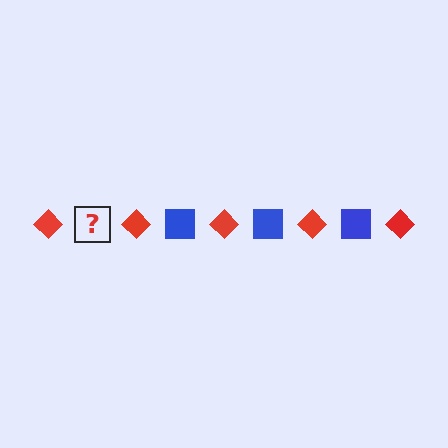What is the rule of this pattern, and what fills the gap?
The rule is that the pattern alternates between red diamond and blue square. The gap should be filled with a blue square.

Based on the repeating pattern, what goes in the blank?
The blank should be a blue square.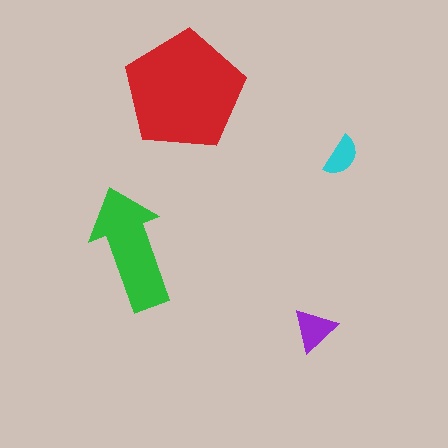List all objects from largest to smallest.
The red pentagon, the green arrow, the purple triangle, the cyan semicircle.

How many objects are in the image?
There are 4 objects in the image.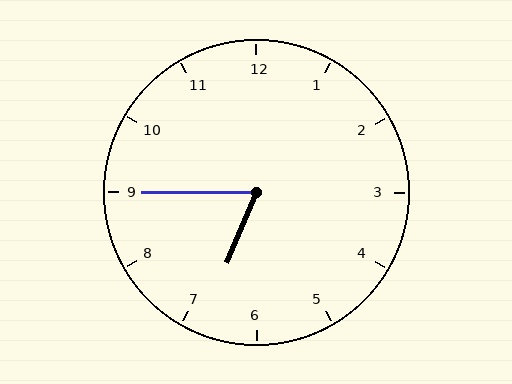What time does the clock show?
6:45.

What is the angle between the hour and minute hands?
Approximately 68 degrees.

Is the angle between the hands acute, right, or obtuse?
It is acute.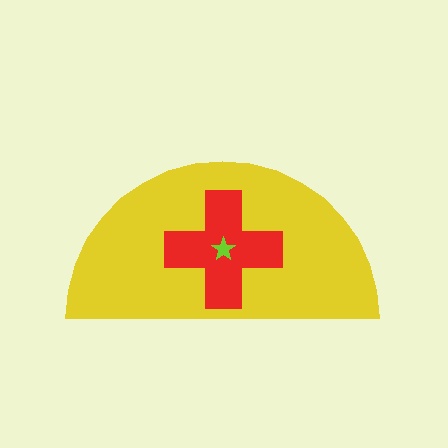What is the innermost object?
The lime star.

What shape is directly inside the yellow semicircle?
The red cross.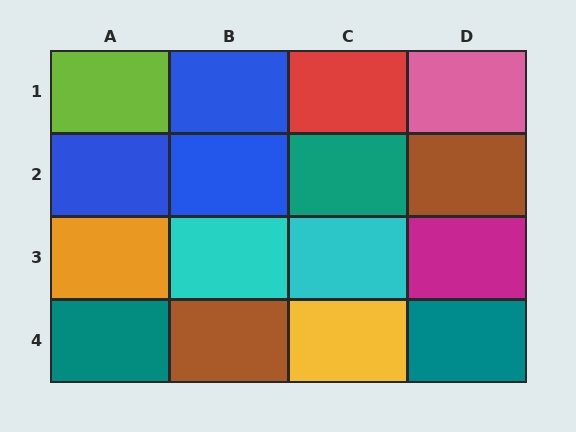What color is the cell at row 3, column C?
Cyan.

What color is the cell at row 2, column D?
Brown.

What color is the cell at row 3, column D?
Magenta.